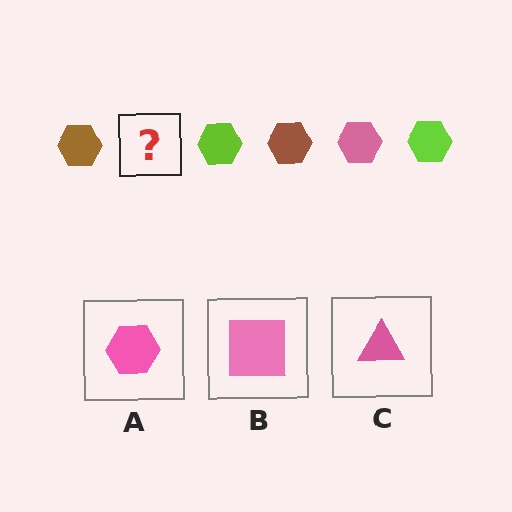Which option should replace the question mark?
Option A.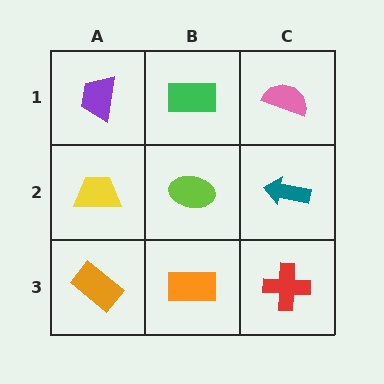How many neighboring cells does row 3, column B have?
3.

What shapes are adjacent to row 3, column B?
A lime ellipse (row 2, column B), an orange rectangle (row 3, column A), a red cross (row 3, column C).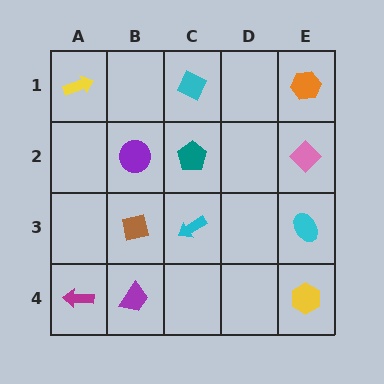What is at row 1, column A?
A yellow arrow.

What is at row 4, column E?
A yellow hexagon.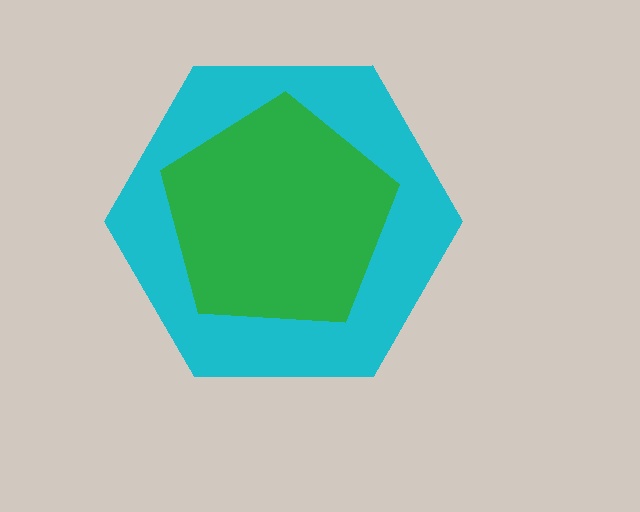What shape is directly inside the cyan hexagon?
The green pentagon.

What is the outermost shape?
The cyan hexagon.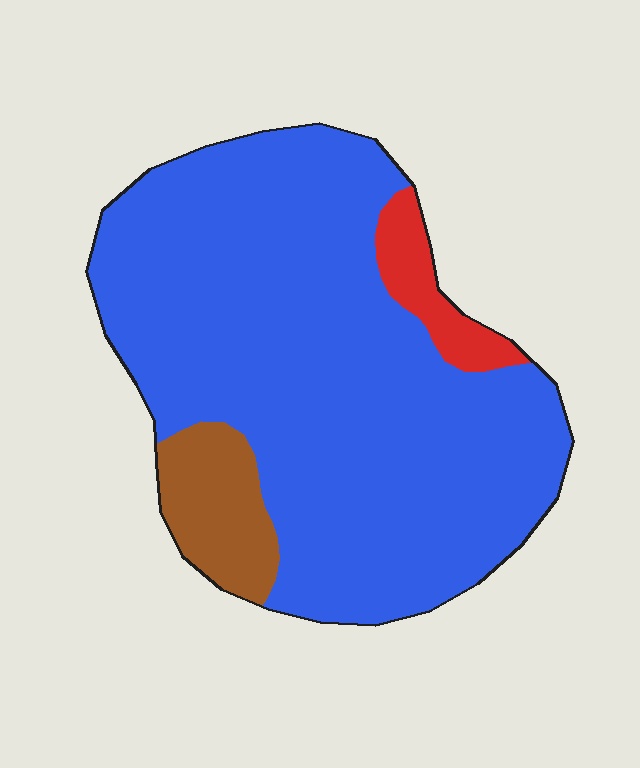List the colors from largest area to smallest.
From largest to smallest: blue, brown, red.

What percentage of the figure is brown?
Brown covers 10% of the figure.